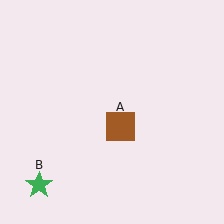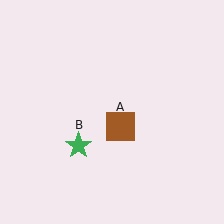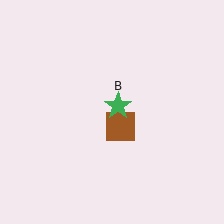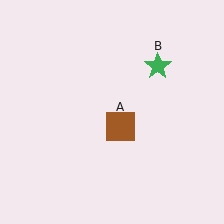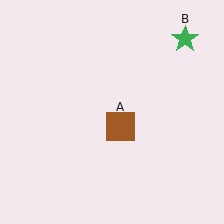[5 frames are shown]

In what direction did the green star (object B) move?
The green star (object B) moved up and to the right.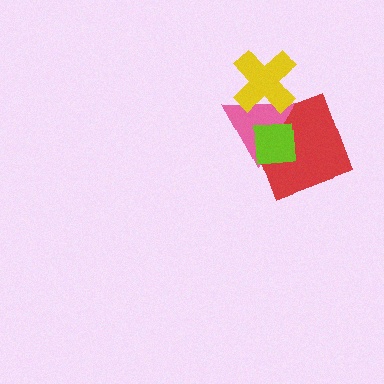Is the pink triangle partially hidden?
Yes, it is partially covered by another shape.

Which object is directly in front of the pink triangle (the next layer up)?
The lime square is directly in front of the pink triangle.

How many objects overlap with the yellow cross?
1 object overlaps with the yellow cross.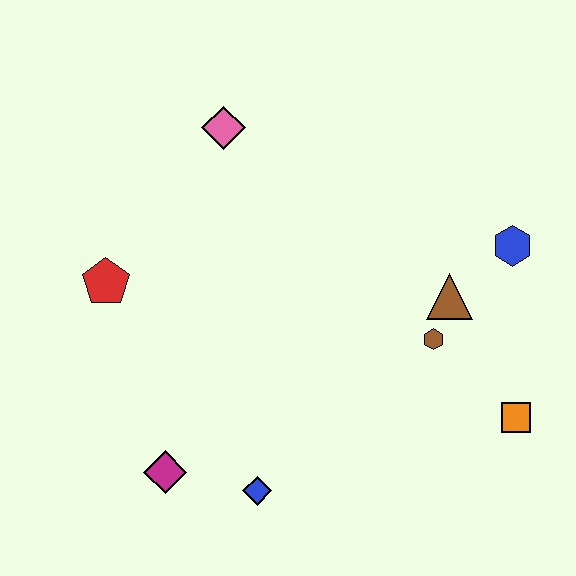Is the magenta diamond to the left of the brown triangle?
Yes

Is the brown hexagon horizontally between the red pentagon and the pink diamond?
No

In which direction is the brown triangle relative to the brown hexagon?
The brown triangle is above the brown hexagon.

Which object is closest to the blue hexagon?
The brown triangle is closest to the blue hexagon.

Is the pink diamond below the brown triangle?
No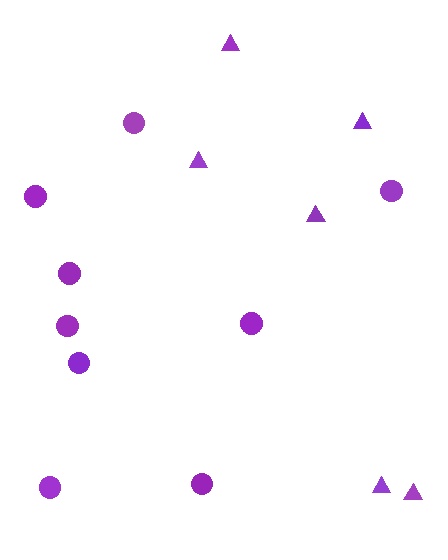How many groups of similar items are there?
There are 2 groups: one group of triangles (6) and one group of circles (9).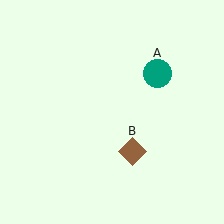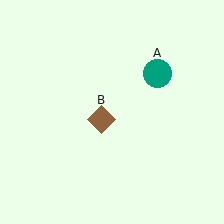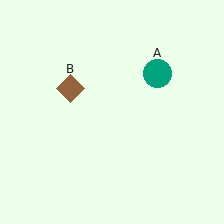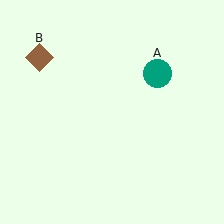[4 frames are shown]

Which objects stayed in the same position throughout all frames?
Teal circle (object A) remained stationary.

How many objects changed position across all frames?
1 object changed position: brown diamond (object B).